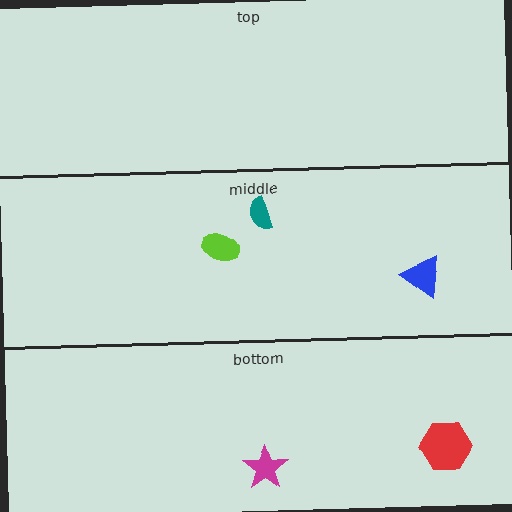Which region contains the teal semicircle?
The middle region.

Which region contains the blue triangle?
The middle region.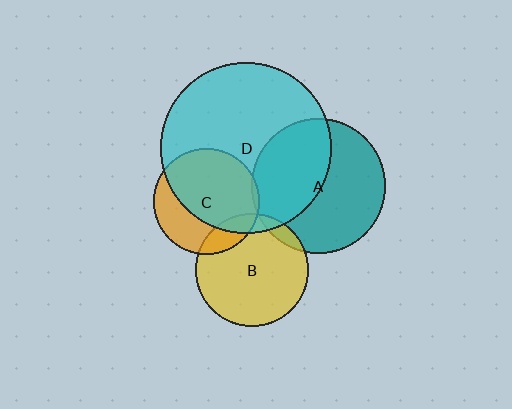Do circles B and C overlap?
Yes.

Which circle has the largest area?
Circle D (cyan).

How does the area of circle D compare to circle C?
Approximately 2.6 times.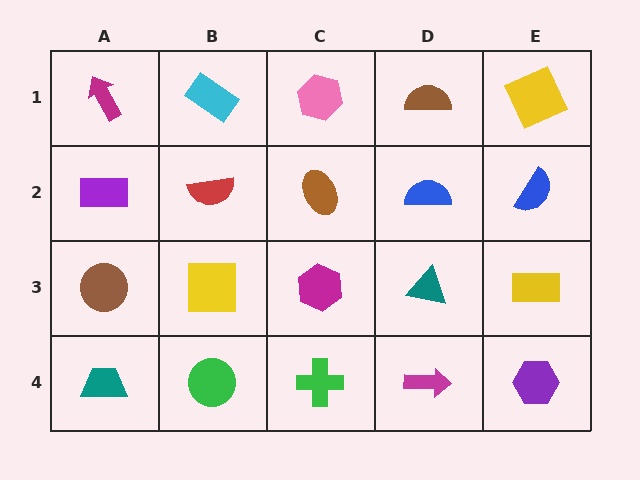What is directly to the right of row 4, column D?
A purple hexagon.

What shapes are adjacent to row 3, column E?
A blue semicircle (row 2, column E), a purple hexagon (row 4, column E), a teal triangle (row 3, column D).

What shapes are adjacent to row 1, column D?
A blue semicircle (row 2, column D), a pink hexagon (row 1, column C), a yellow square (row 1, column E).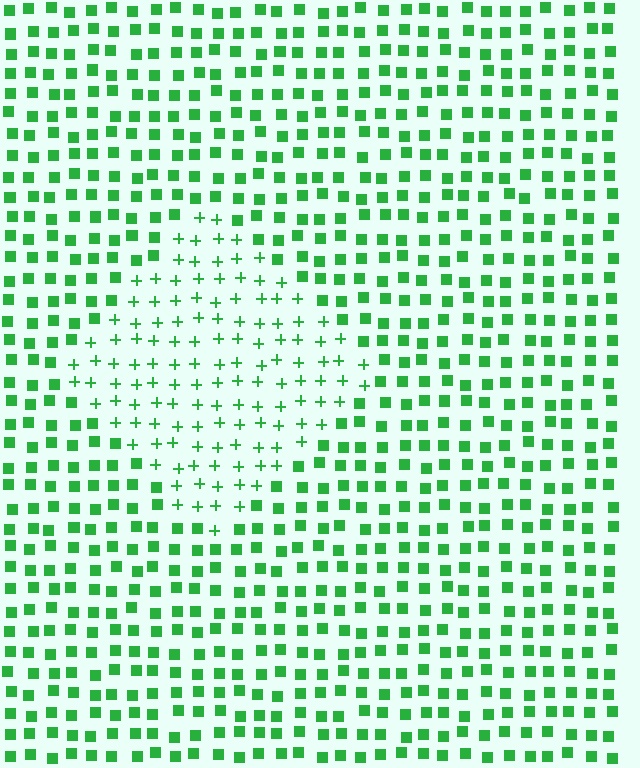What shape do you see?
I see a diamond.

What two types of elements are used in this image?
The image uses plus signs inside the diamond region and squares outside it.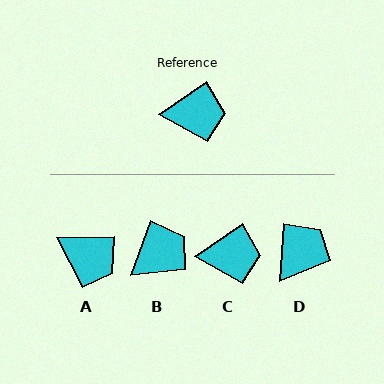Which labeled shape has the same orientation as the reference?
C.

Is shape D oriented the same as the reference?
No, it is off by about 51 degrees.